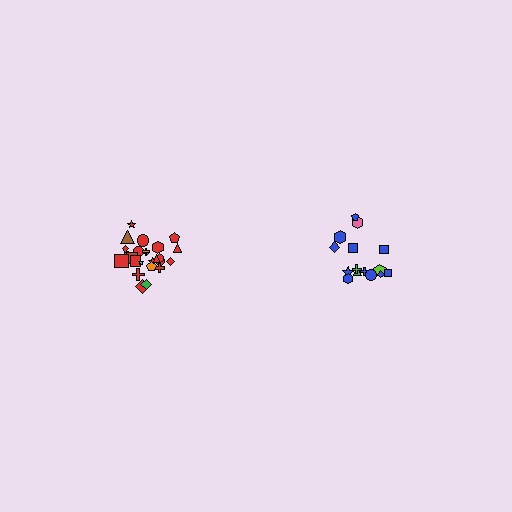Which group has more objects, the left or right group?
The left group.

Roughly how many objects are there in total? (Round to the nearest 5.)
Roughly 40 objects in total.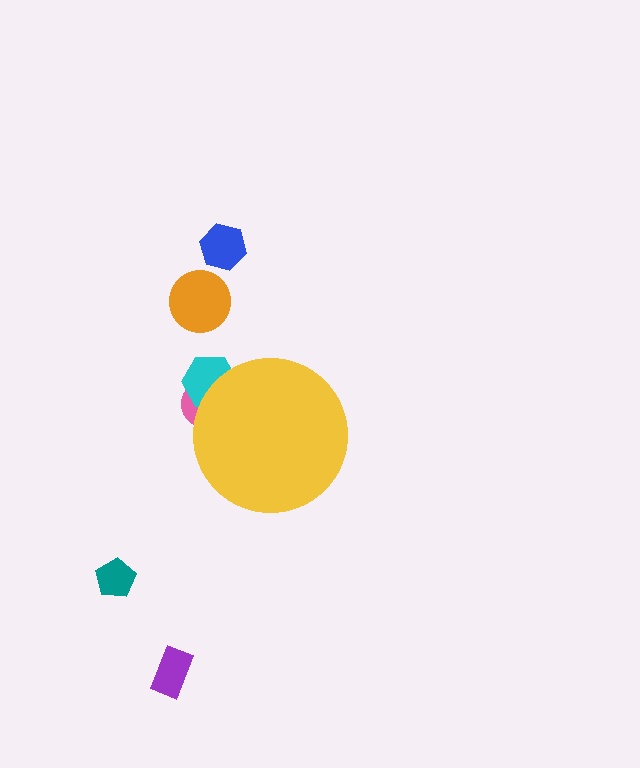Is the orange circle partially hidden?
No, the orange circle is fully visible.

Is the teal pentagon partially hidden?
No, the teal pentagon is fully visible.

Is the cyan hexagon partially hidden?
Yes, the cyan hexagon is partially hidden behind the yellow circle.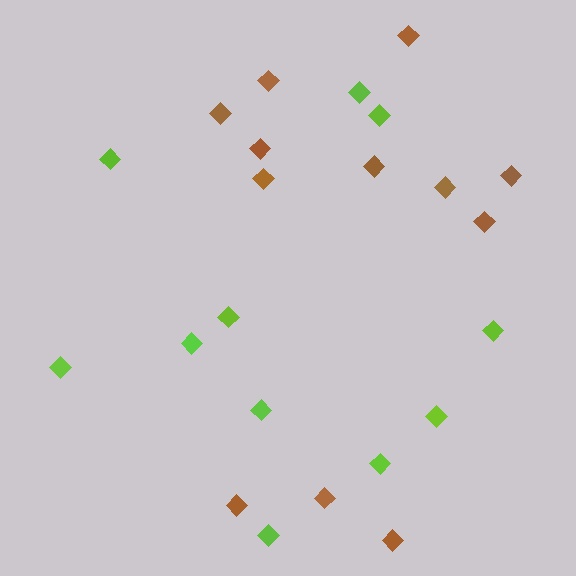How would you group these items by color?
There are 2 groups: one group of lime diamonds (11) and one group of brown diamonds (12).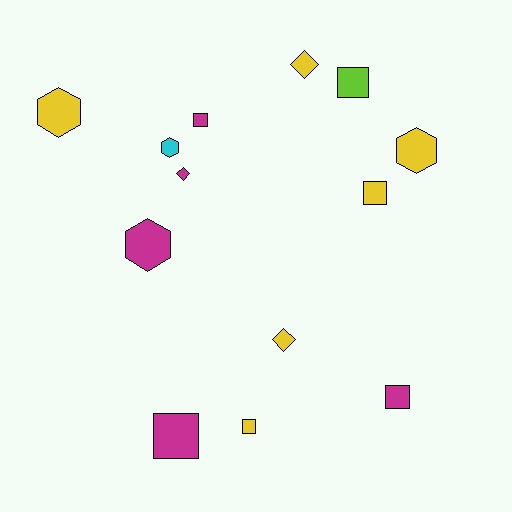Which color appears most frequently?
Yellow, with 6 objects.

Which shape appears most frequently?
Square, with 6 objects.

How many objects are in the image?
There are 13 objects.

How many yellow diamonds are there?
There are 2 yellow diamonds.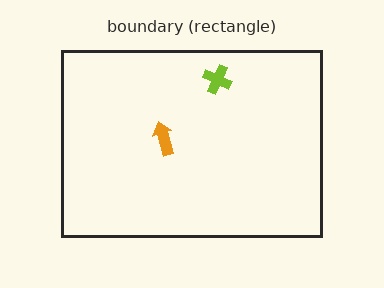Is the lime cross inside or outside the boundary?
Inside.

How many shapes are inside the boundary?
2 inside, 0 outside.